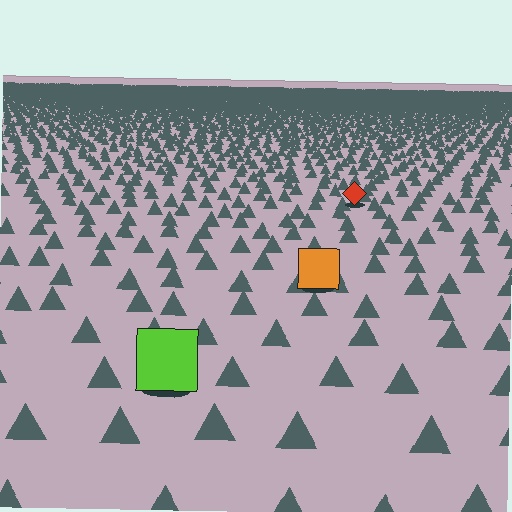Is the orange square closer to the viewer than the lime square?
No. The lime square is closer — you can tell from the texture gradient: the ground texture is coarser near it.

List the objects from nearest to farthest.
From nearest to farthest: the lime square, the orange square, the red diamond.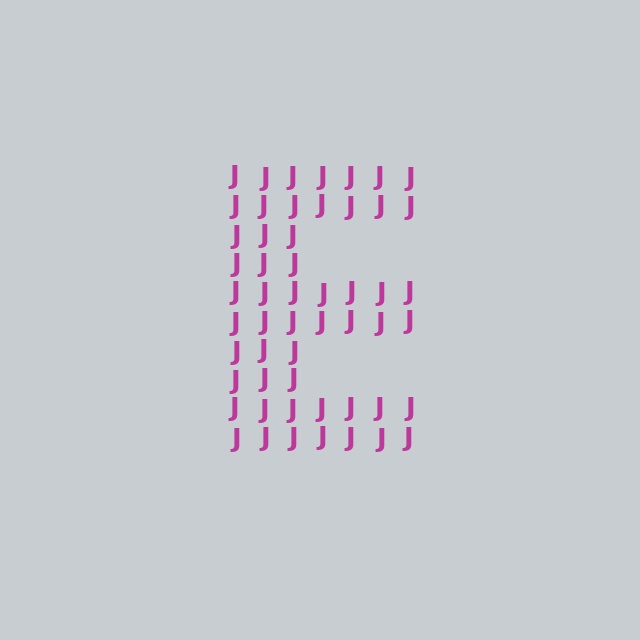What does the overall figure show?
The overall figure shows the letter E.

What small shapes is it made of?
It is made of small letter J's.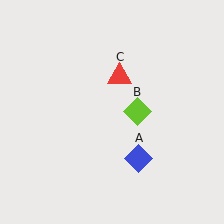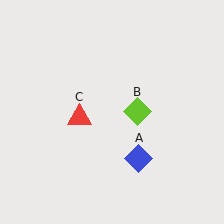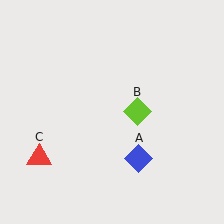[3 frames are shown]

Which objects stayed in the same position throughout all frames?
Blue diamond (object A) and lime diamond (object B) remained stationary.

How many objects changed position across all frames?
1 object changed position: red triangle (object C).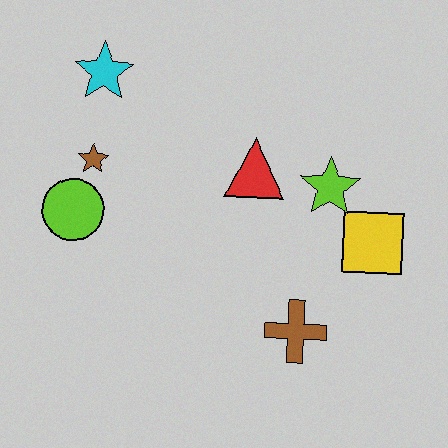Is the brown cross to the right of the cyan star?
Yes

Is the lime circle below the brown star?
Yes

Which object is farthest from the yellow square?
The cyan star is farthest from the yellow square.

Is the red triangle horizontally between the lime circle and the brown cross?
Yes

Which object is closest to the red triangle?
The lime star is closest to the red triangle.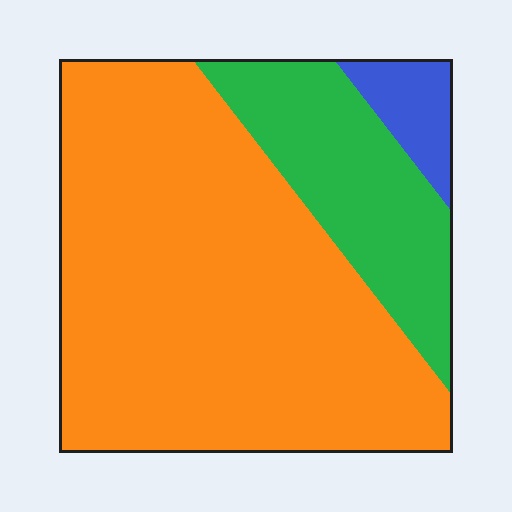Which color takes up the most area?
Orange, at roughly 70%.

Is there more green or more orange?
Orange.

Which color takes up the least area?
Blue, at roughly 5%.